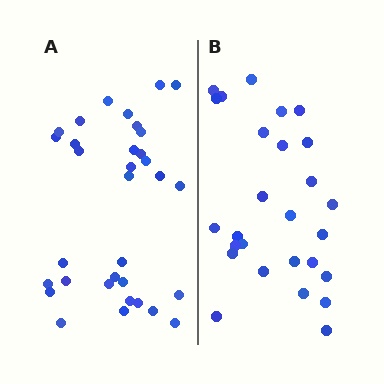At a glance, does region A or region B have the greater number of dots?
Region A (the left region) has more dots.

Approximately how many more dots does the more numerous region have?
Region A has about 6 more dots than region B.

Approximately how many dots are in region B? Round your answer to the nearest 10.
About 30 dots. (The exact count is 27, which rounds to 30.)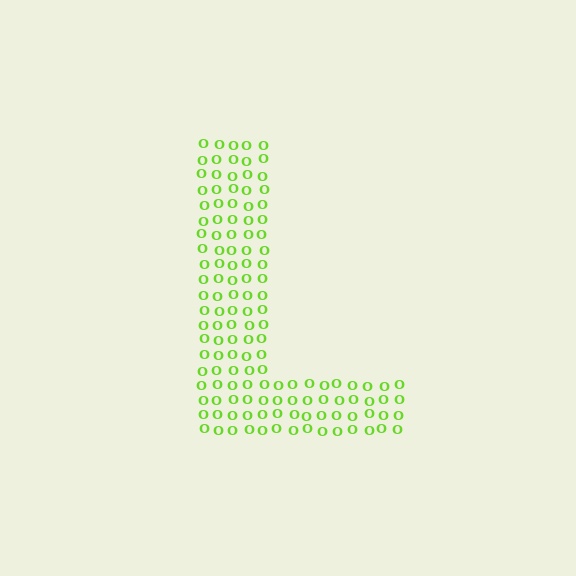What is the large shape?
The large shape is the letter L.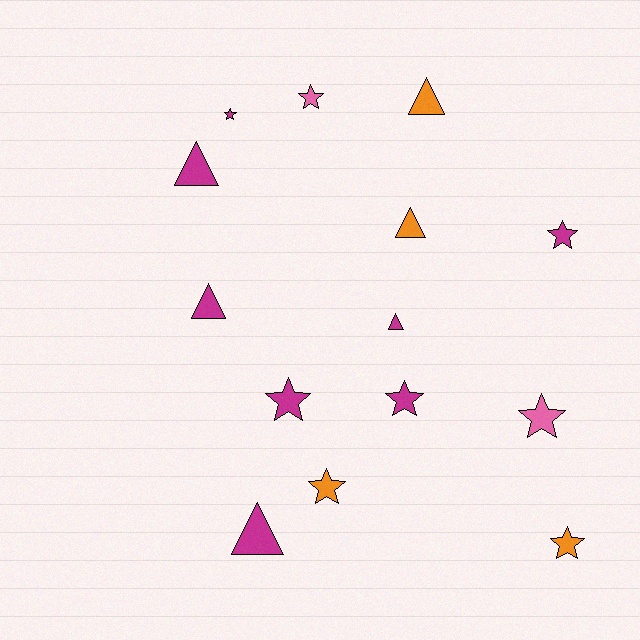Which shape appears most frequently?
Star, with 8 objects.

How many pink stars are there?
There are 2 pink stars.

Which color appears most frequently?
Magenta, with 8 objects.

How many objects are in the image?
There are 14 objects.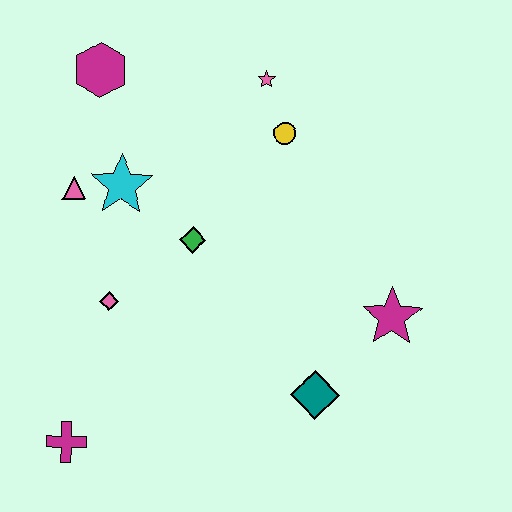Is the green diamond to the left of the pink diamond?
No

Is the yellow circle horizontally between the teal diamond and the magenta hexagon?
Yes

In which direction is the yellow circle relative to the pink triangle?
The yellow circle is to the right of the pink triangle.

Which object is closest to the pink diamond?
The green diamond is closest to the pink diamond.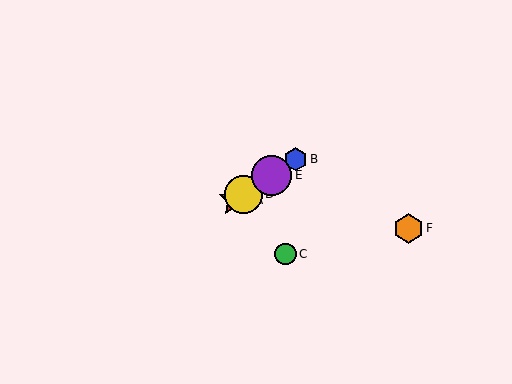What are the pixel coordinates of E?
Object E is at (272, 175).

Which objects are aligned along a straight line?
Objects A, B, D, E are aligned along a straight line.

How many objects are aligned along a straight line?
4 objects (A, B, D, E) are aligned along a straight line.